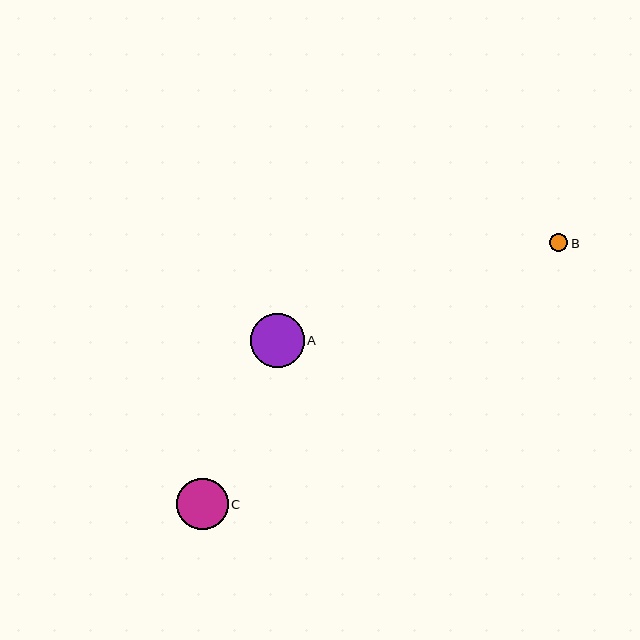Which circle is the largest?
Circle A is the largest with a size of approximately 54 pixels.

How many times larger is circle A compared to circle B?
Circle A is approximately 2.9 times the size of circle B.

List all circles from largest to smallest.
From largest to smallest: A, C, B.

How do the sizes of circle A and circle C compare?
Circle A and circle C are approximately the same size.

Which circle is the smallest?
Circle B is the smallest with a size of approximately 19 pixels.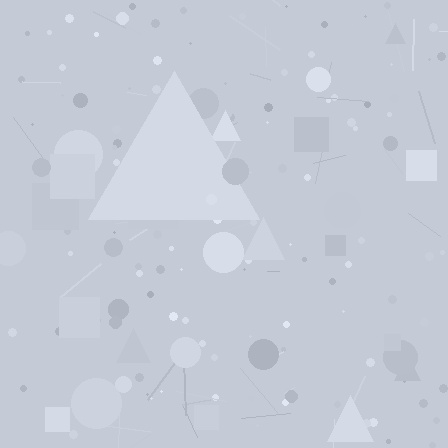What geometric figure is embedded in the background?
A triangle is embedded in the background.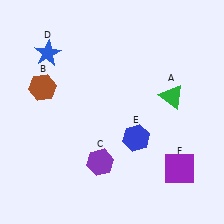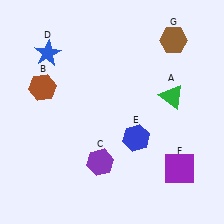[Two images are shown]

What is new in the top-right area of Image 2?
A brown hexagon (G) was added in the top-right area of Image 2.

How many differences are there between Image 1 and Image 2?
There is 1 difference between the two images.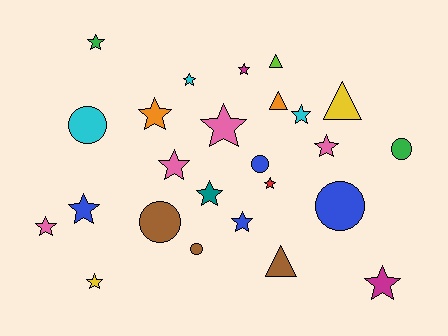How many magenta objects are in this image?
There are 2 magenta objects.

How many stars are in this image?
There are 15 stars.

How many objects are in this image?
There are 25 objects.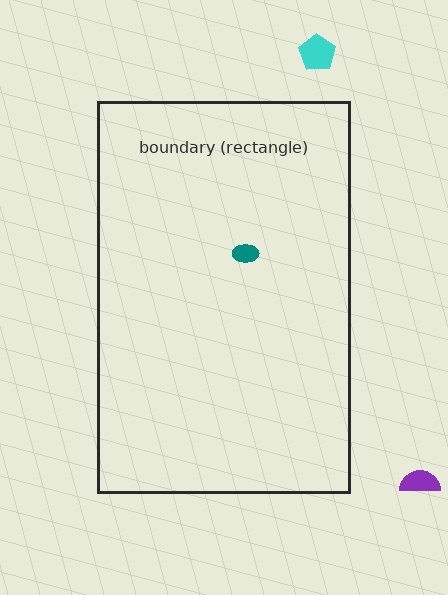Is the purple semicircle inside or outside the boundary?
Outside.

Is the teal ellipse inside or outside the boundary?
Inside.